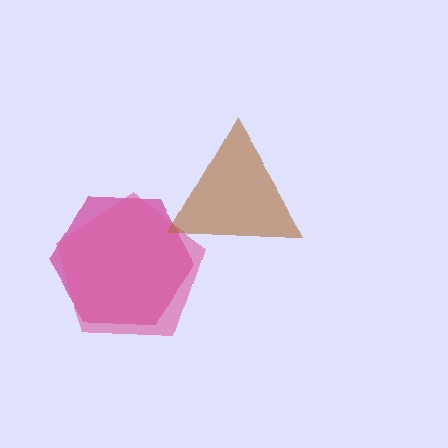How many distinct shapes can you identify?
There are 3 distinct shapes: a magenta hexagon, a pink pentagon, a brown triangle.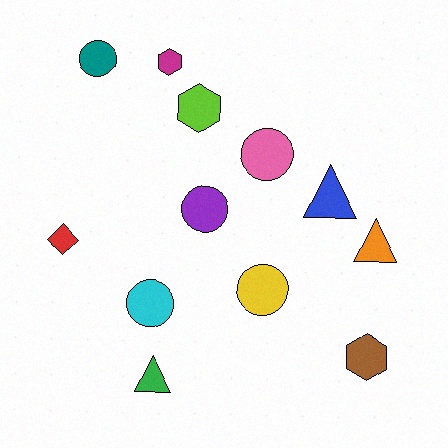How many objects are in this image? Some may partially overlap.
There are 12 objects.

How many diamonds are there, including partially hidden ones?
There is 1 diamond.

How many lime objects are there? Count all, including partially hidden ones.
There is 1 lime object.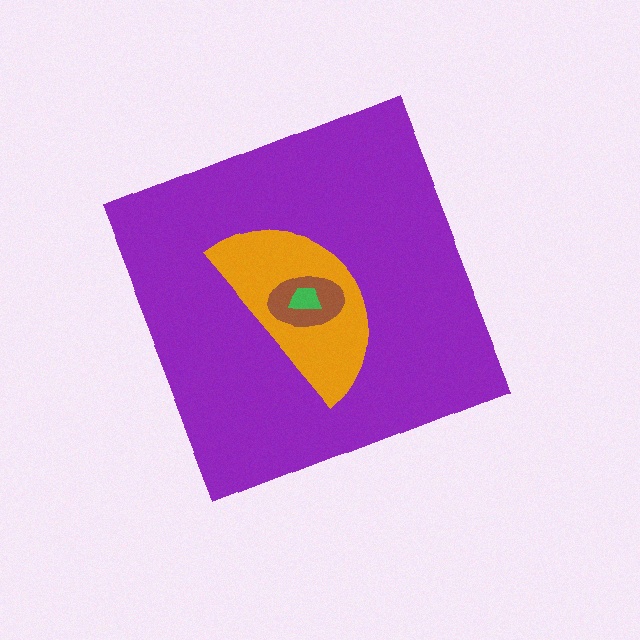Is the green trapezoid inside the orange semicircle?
Yes.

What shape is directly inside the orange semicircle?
The brown ellipse.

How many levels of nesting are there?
4.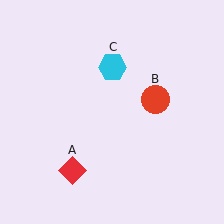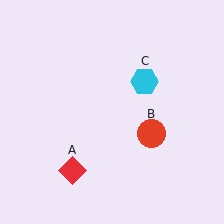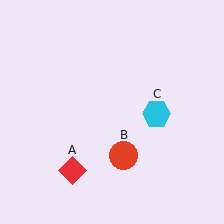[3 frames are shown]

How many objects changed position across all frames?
2 objects changed position: red circle (object B), cyan hexagon (object C).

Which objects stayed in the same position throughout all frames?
Red diamond (object A) remained stationary.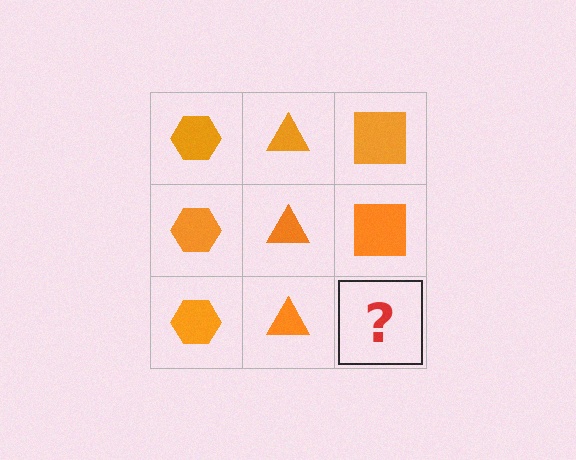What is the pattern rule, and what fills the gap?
The rule is that each column has a consistent shape. The gap should be filled with an orange square.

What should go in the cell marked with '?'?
The missing cell should contain an orange square.